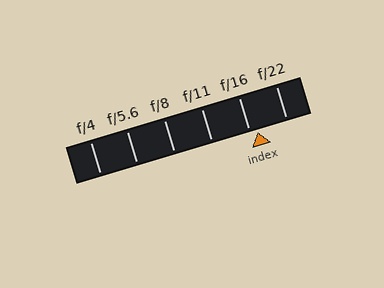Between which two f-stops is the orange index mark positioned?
The index mark is between f/16 and f/22.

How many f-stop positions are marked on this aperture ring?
There are 6 f-stop positions marked.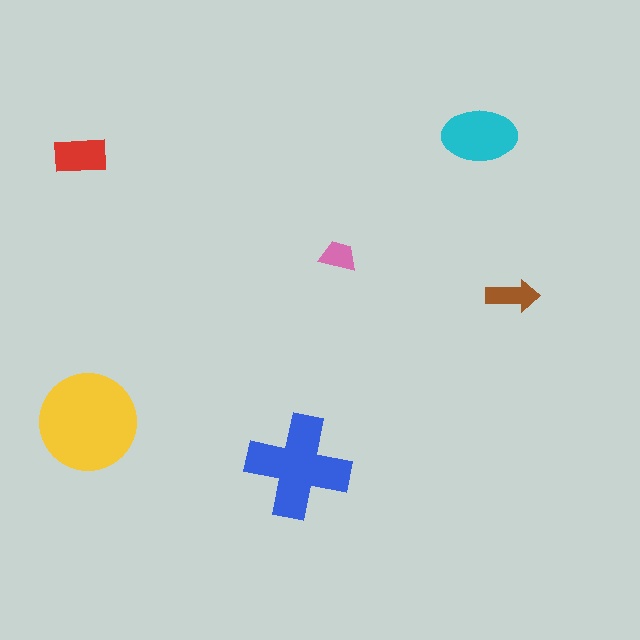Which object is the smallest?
The pink trapezoid.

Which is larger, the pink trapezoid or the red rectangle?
The red rectangle.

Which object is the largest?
The yellow circle.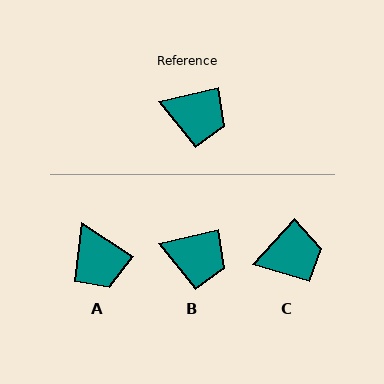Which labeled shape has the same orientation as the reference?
B.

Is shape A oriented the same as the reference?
No, it is off by about 47 degrees.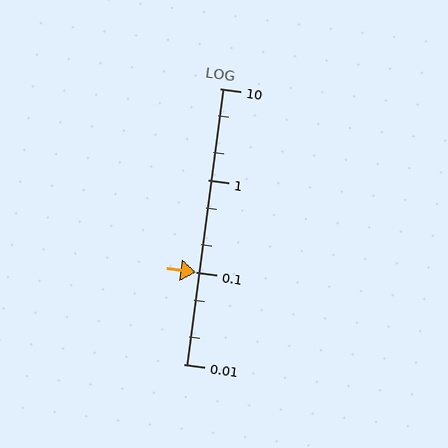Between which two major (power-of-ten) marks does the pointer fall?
The pointer is between 0.1 and 1.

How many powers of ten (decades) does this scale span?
The scale spans 3 decades, from 0.01 to 10.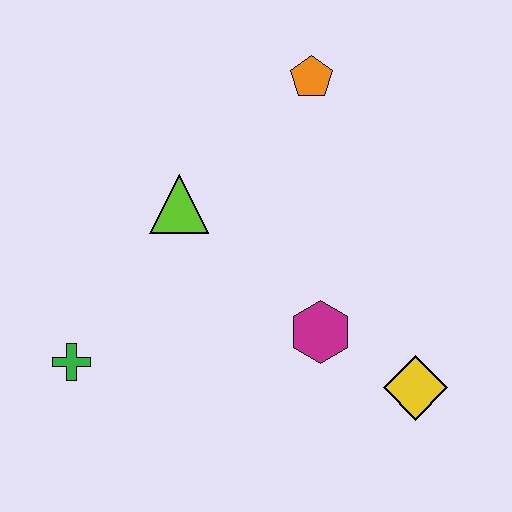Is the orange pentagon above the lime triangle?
Yes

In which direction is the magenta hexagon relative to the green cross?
The magenta hexagon is to the right of the green cross.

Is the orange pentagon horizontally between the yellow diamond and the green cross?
Yes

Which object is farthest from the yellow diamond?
The green cross is farthest from the yellow diamond.